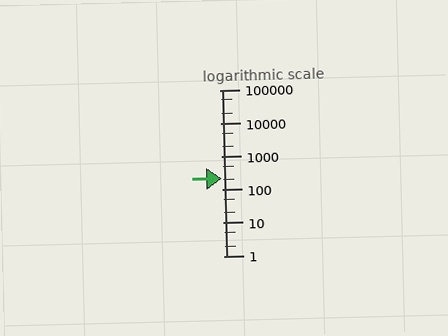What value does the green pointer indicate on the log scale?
The pointer indicates approximately 220.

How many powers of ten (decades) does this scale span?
The scale spans 5 decades, from 1 to 100000.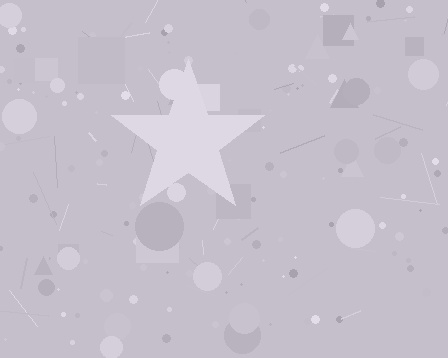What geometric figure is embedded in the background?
A star is embedded in the background.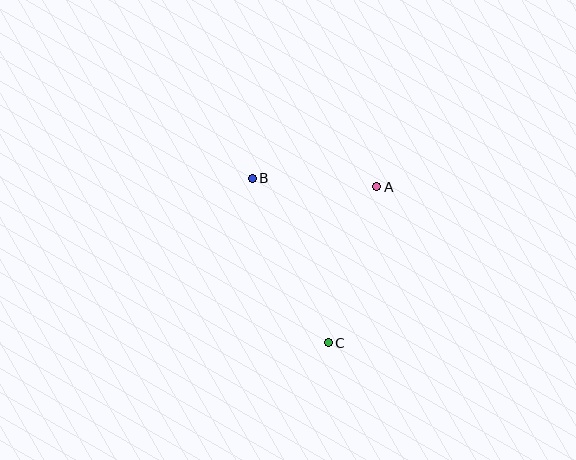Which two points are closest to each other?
Points A and B are closest to each other.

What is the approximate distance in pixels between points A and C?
The distance between A and C is approximately 163 pixels.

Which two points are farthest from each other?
Points B and C are farthest from each other.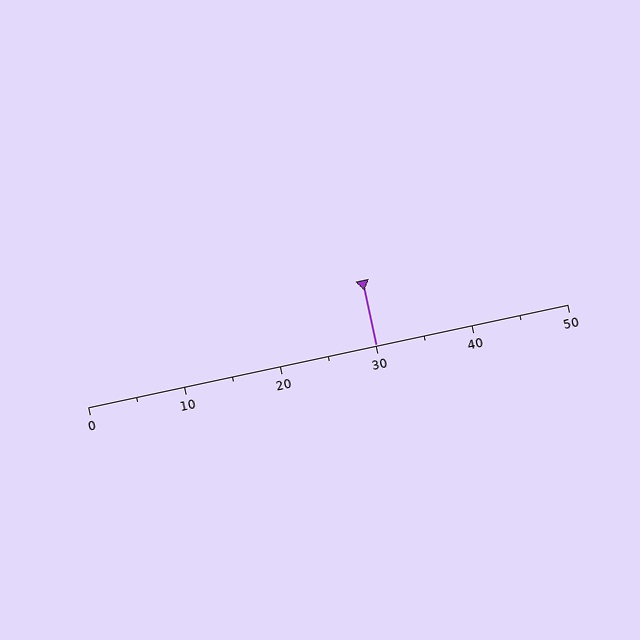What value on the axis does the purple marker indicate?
The marker indicates approximately 30.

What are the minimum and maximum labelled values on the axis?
The axis runs from 0 to 50.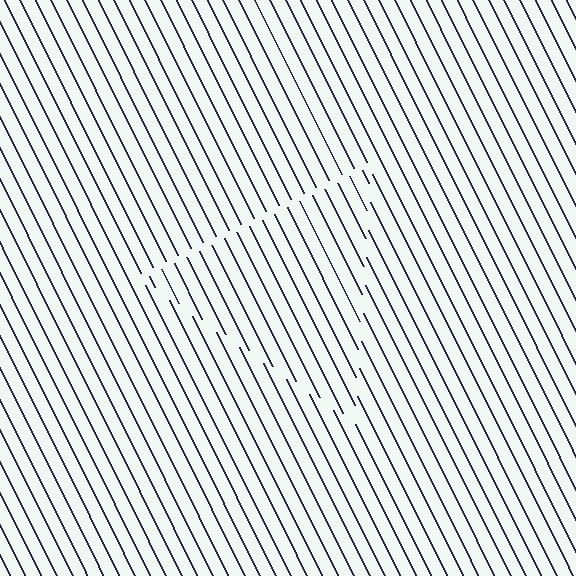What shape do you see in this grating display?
An illusory triangle. The interior of the shape contains the same grating, shifted by half a period — the contour is defined by the phase discontinuity where line-ends from the inner and outer gratings abut.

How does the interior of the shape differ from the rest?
The interior of the shape contains the same grating, shifted by half a period — the contour is defined by the phase discontinuity where line-ends from the inner and outer gratings abut.